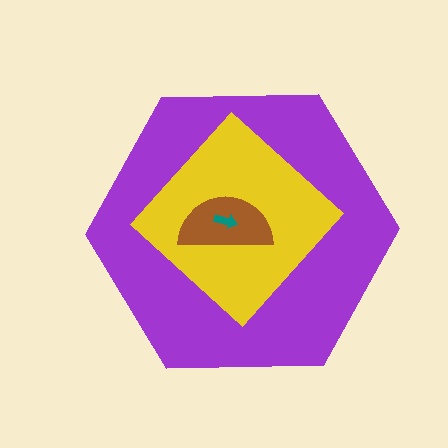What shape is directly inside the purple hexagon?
The yellow diamond.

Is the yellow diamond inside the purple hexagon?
Yes.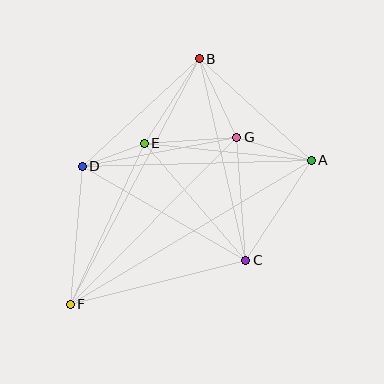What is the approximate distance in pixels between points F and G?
The distance between F and G is approximately 236 pixels.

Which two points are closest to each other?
Points D and E are closest to each other.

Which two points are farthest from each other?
Points A and F are farthest from each other.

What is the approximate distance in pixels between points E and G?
The distance between E and G is approximately 93 pixels.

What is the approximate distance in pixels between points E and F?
The distance between E and F is approximately 177 pixels.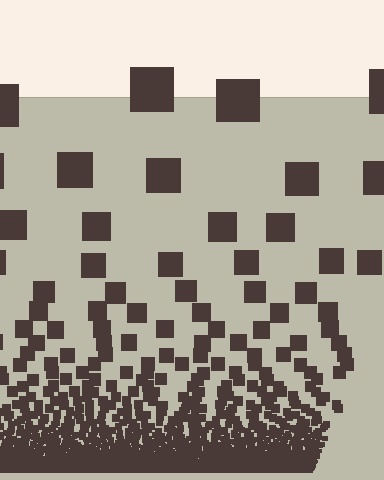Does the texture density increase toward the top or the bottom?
Density increases toward the bottom.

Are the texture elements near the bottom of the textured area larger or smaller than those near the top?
Smaller. The gradient is inverted — elements near the bottom are smaller and denser.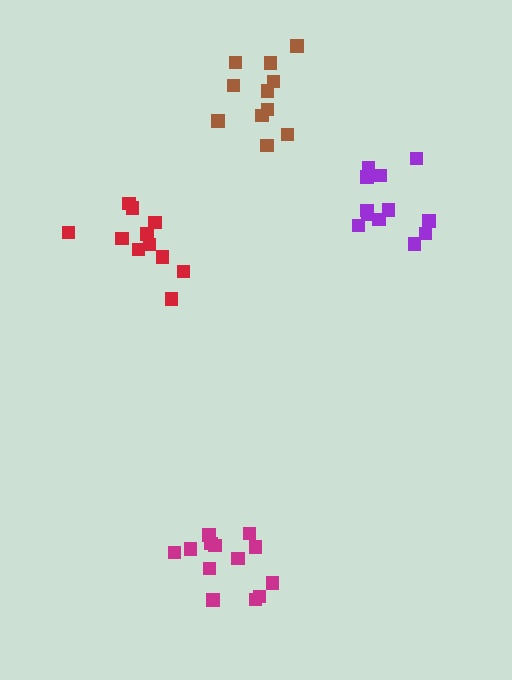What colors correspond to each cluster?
The clusters are colored: magenta, red, brown, purple.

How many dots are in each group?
Group 1: 13 dots, Group 2: 11 dots, Group 3: 11 dots, Group 4: 12 dots (47 total).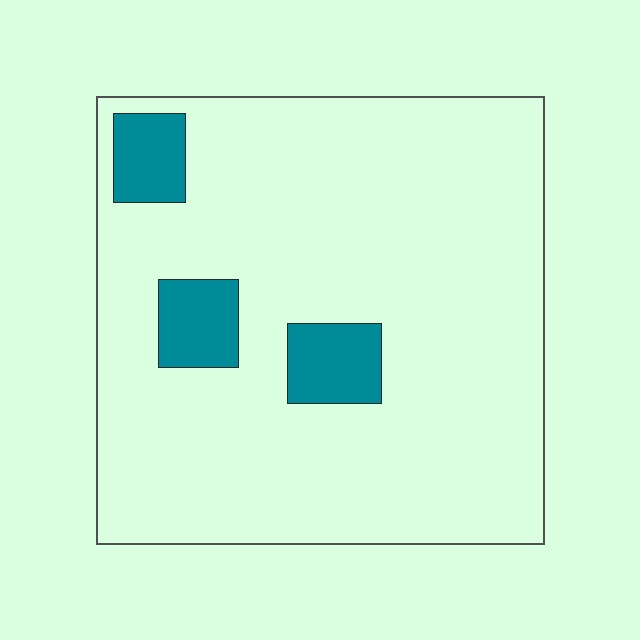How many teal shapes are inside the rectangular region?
3.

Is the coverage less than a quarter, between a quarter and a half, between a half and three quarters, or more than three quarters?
Less than a quarter.